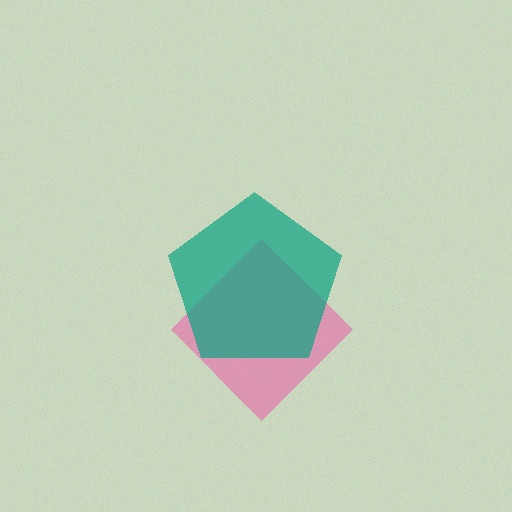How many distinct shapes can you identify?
There are 2 distinct shapes: a pink diamond, a teal pentagon.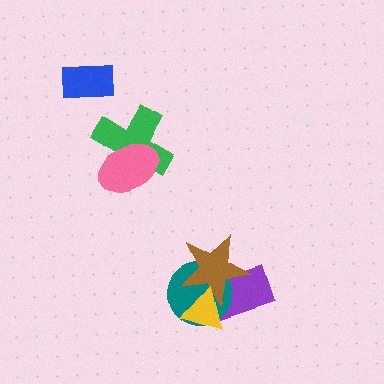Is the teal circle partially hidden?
Yes, it is partially covered by another shape.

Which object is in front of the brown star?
The yellow triangle is in front of the brown star.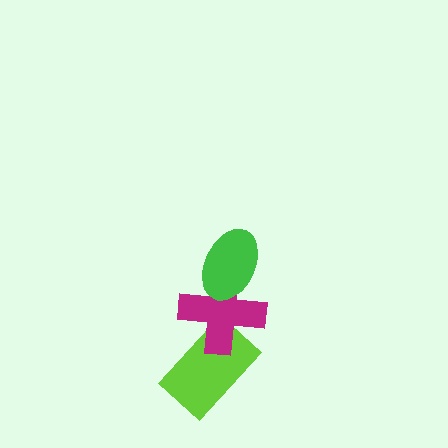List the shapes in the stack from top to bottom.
From top to bottom: the green ellipse, the magenta cross, the lime rectangle.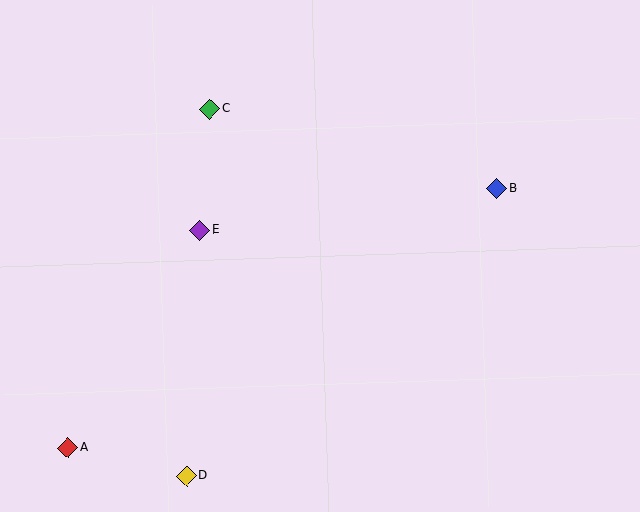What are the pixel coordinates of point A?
Point A is at (68, 447).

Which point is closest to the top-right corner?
Point B is closest to the top-right corner.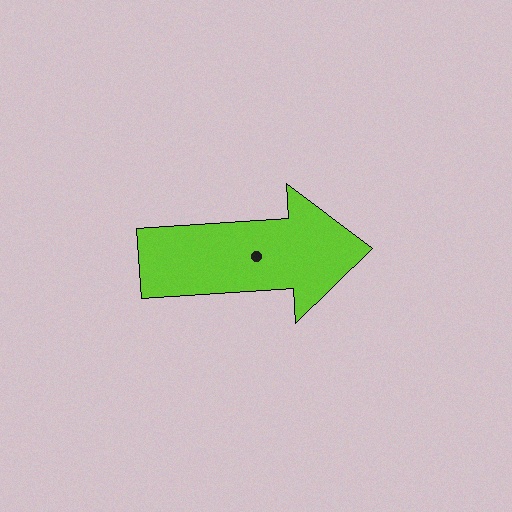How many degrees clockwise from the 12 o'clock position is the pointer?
Approximately 86 degrees.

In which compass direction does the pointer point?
East.